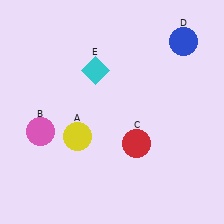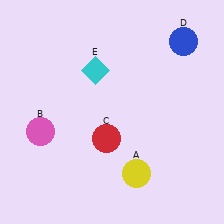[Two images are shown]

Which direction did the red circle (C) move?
The red circle (C) moved left.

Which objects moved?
The objects that moved are: the yellow circle (A), the red circle (C).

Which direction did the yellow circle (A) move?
The yellow circle (A) moved right.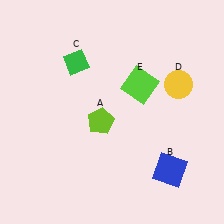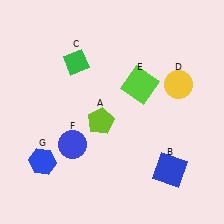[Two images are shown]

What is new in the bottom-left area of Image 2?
A blue circle (F) was added in the bottom-left area of Image 2.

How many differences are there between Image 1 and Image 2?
There are 2 differences between the two images.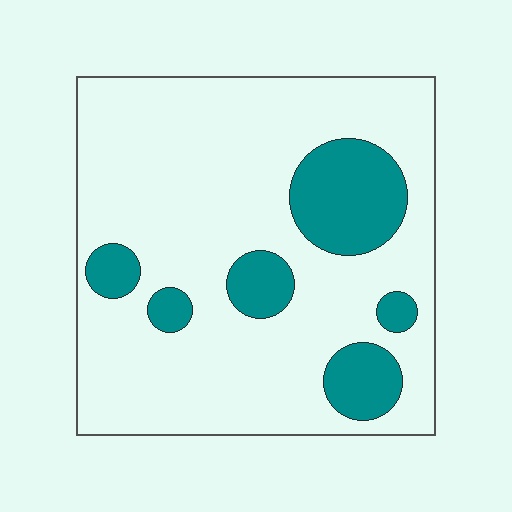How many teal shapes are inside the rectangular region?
6.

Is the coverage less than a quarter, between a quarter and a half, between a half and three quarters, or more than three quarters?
Less than a quarter.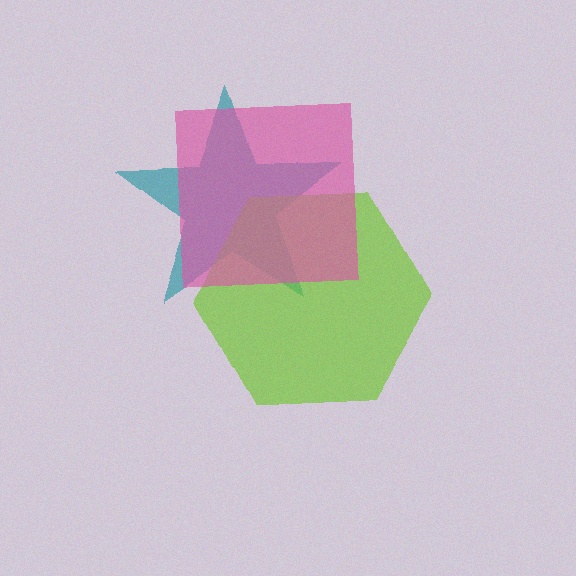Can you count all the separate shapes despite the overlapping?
Yes, there are 3 separate shapes.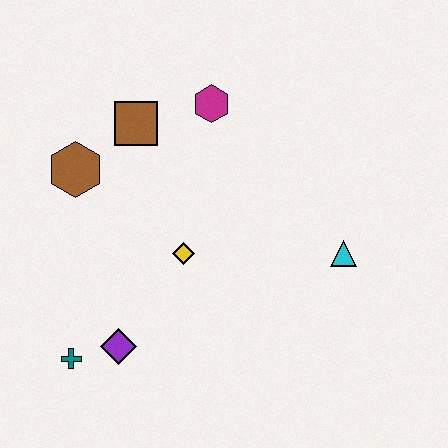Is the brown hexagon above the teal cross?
Yes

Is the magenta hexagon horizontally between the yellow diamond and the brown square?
No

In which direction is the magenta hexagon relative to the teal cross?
The magenta hexagon is above the teal cross.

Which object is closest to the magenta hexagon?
The brown square is closest to the magenta hexagon.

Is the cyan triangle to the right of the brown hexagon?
Yes